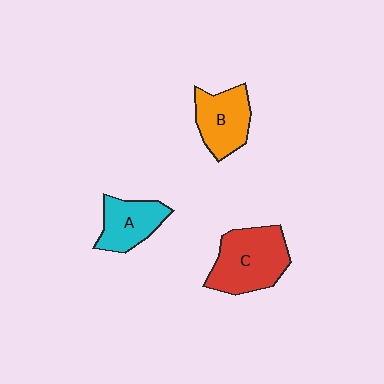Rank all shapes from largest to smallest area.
From largest to smallest: C (red), B (orange), A (cyan).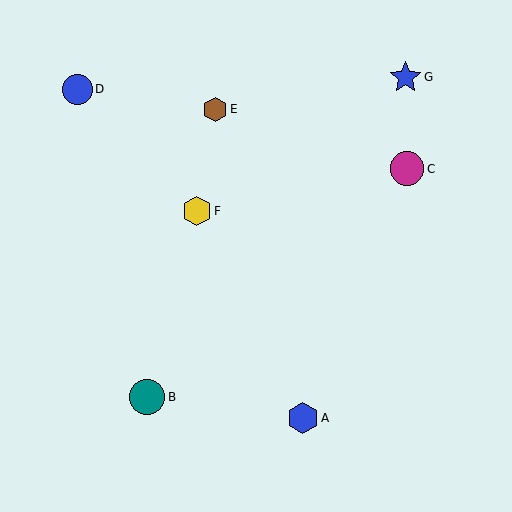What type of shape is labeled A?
Shape A is a blue hexagon.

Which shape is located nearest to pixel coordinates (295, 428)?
The blue hexagon (labeled A) at (303, 418) is nearest to that location.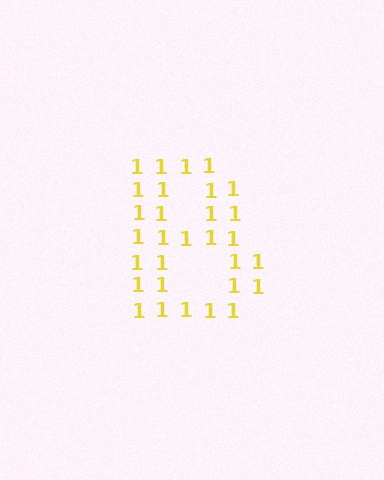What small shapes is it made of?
It is made of small digit 1's.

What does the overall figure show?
The overall figure shows the letter B.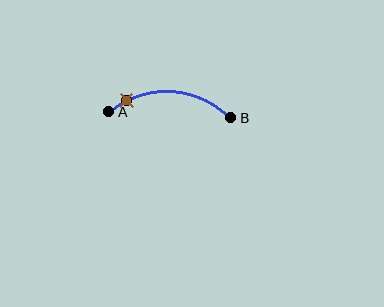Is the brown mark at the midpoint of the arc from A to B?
No. The brown mark lies on the arc but is closer to endpoint A. The arc midpoint would be at the point on the curve equidistant along the arc from both A and B.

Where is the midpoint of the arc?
The arc midpoint is the point on the curve farthest from the straight line joining A and B. It sits above that line.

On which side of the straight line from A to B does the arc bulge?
The arc bulges above the straight line connecting A and B.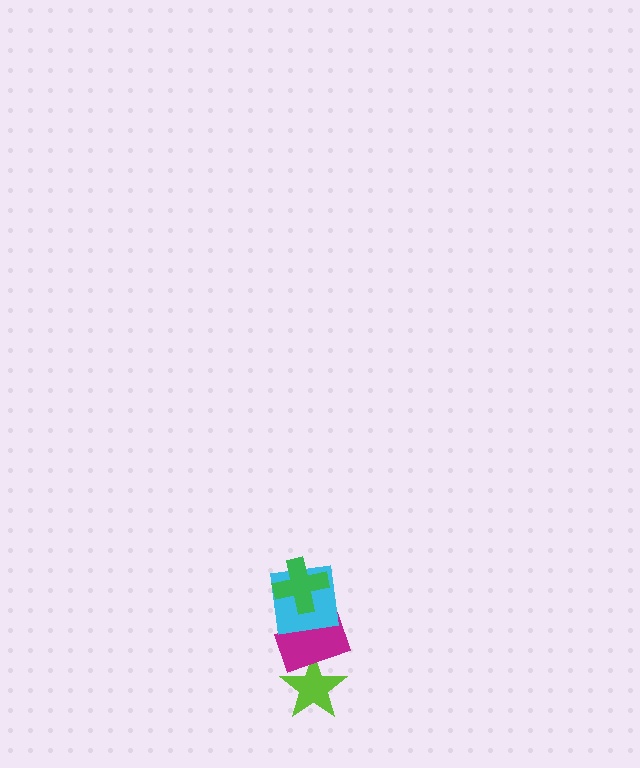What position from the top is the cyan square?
The cyan square is 2nd from the top.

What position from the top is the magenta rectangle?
The magenta rectangle is 3rd from the top.